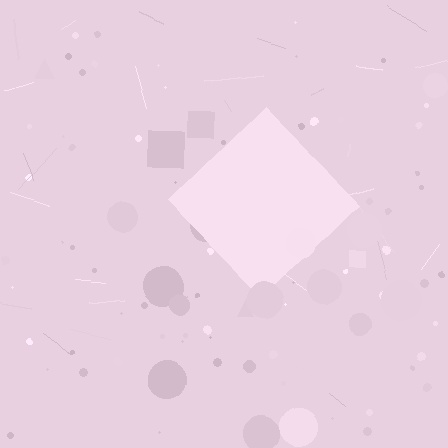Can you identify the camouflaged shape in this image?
The camouflaged shape is a diamond.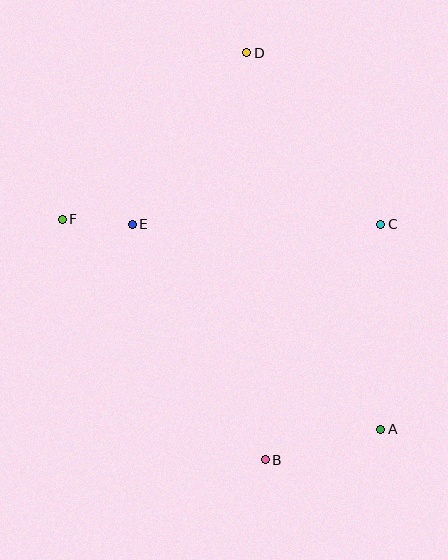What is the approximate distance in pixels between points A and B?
The distance between A and B is approximately 120 pixels.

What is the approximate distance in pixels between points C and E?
The distance between C and E is approximately 248 pixels.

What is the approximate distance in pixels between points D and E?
The distance between D and E is approximately 206 pixels.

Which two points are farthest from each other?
Points B and D are farthest from each other.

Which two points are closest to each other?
Points E and F are closest to each other.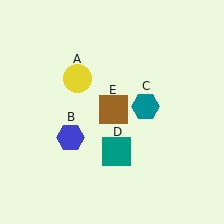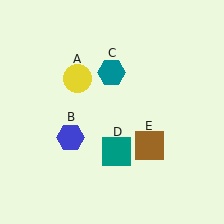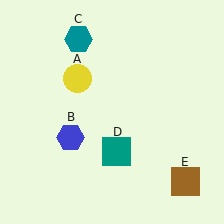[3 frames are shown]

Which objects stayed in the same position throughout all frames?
Yellow circle (object A) and blue hexagon (object B) and teal square (object D) remained stationary.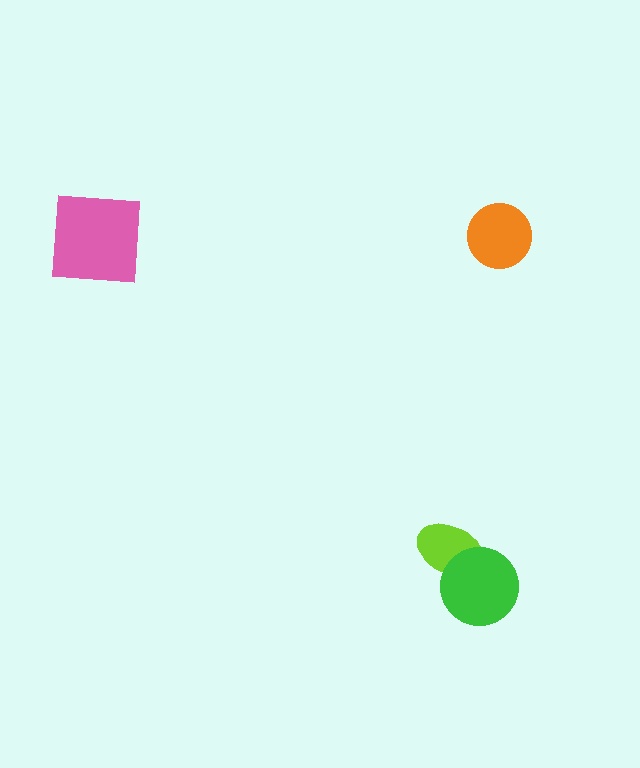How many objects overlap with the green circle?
1 object overlaps with the green circle.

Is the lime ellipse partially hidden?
Yes, it is partially covered by another shape.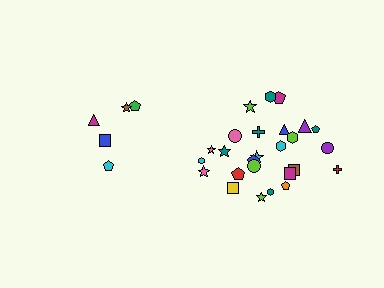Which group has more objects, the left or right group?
The right group.